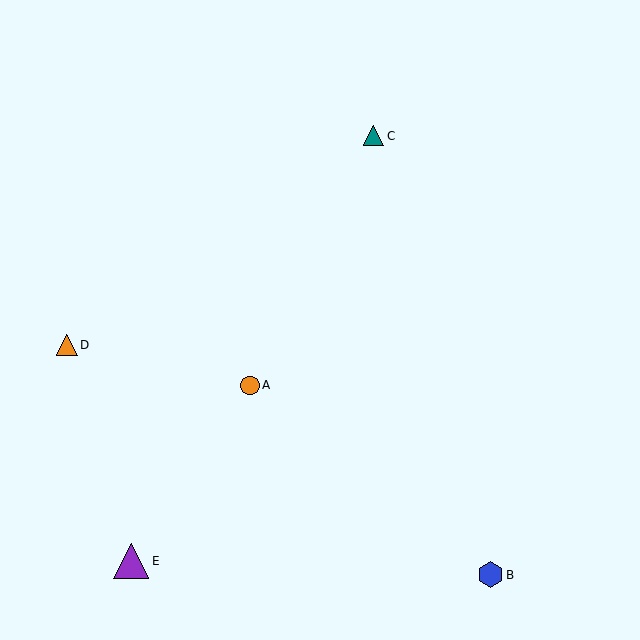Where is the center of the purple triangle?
The center of the purple triangle is at (131, 561).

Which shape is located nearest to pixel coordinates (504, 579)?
The blue hexagon (labeled B) at (491, 575) is nearest to that location.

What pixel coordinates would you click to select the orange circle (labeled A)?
Click at (250, 385) to select the orange circle A.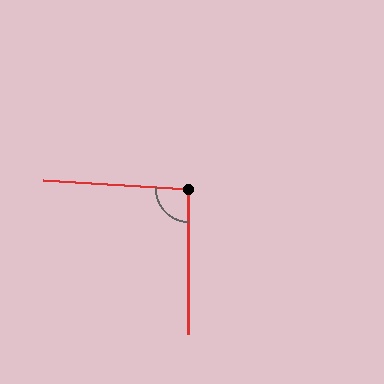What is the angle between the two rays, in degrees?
Approximately 93 degrees.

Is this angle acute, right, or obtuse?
It is approximately a right angle.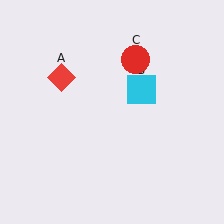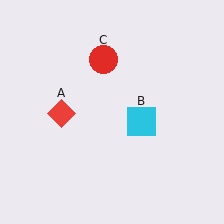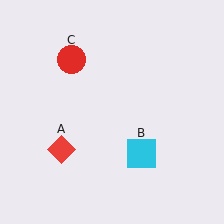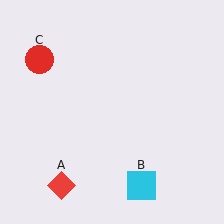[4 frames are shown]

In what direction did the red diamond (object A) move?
The red diamond (object A) moved down.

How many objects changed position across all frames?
3 objects changed position: red diamond (object A), cyan square (object B), red circle (object C).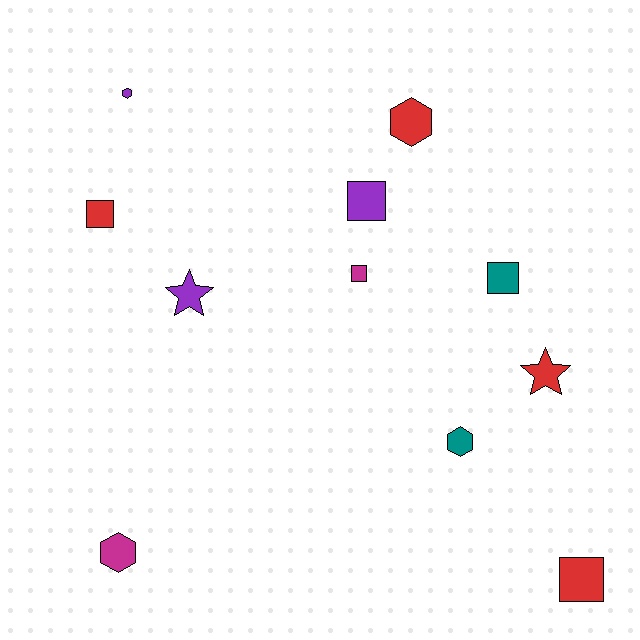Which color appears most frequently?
Red, with 4 objects.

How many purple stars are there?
There is 1 purple star.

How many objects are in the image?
There are 11 objects.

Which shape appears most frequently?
Square, with 5 objects.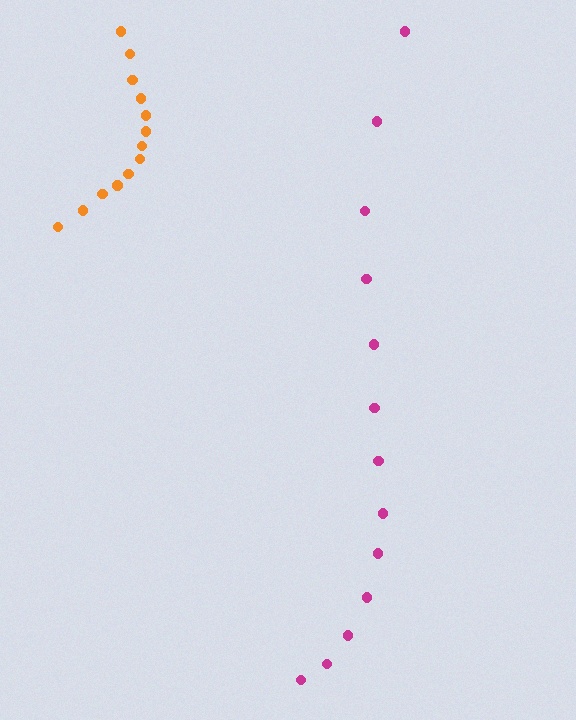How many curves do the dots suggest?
There are 2 distinct paths.